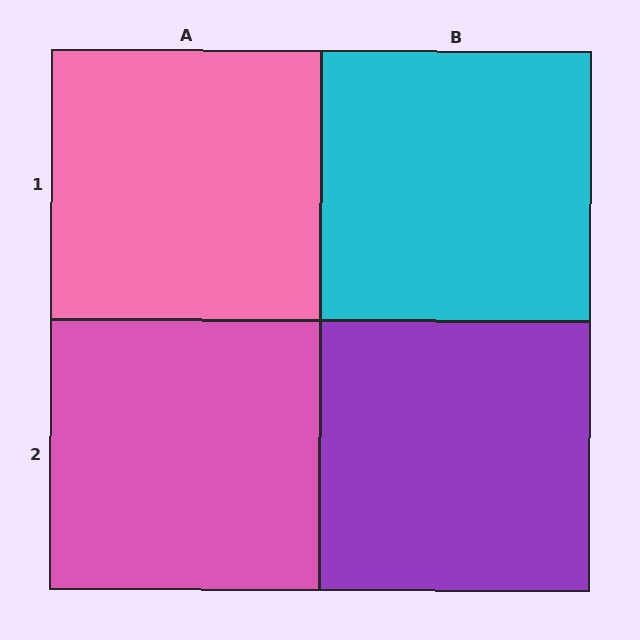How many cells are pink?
2 cells are pink.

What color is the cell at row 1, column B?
Cyan.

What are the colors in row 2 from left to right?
Pink, purple.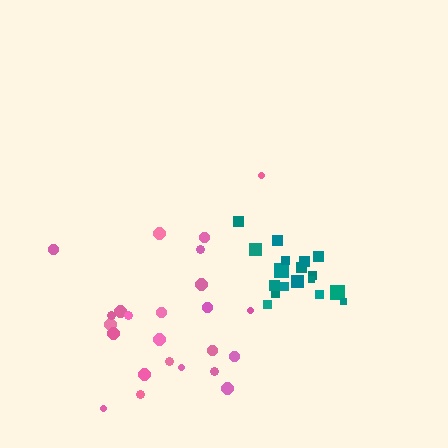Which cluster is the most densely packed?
Teal.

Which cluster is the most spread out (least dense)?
Pink.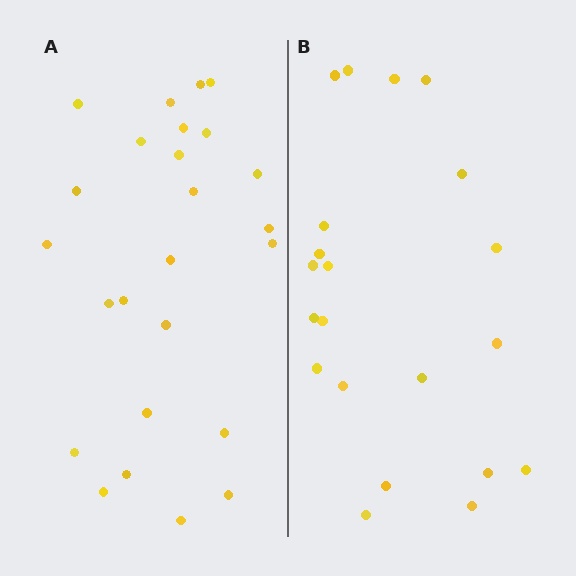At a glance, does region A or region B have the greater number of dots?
Region A (the left region) has more dots.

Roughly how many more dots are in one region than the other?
Region A has about 4 more dots than region B.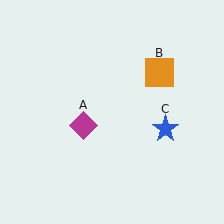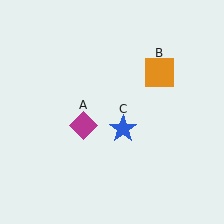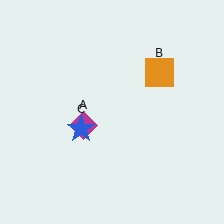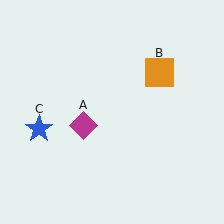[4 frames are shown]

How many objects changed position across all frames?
1 object changed position: blue star (object C).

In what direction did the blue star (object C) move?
The blue star (object C) moved left.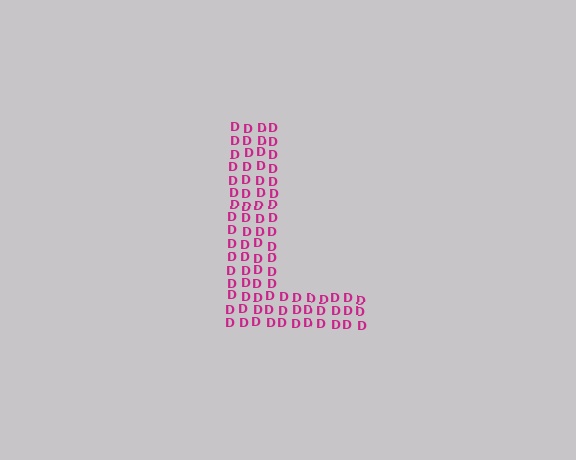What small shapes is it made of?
It is made of small letter D's.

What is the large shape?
The large shape is the letter L.